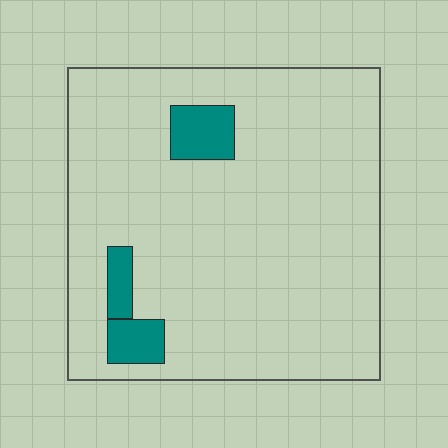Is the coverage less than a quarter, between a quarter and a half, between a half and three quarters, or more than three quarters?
Less than a quarter.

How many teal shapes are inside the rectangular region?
3.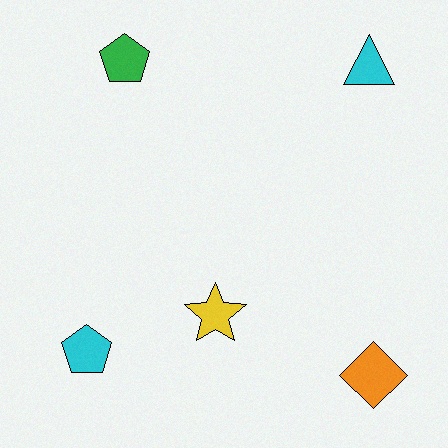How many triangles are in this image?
There is 1 triangle.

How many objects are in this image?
There are 5 objects.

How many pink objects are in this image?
There are no pink objects.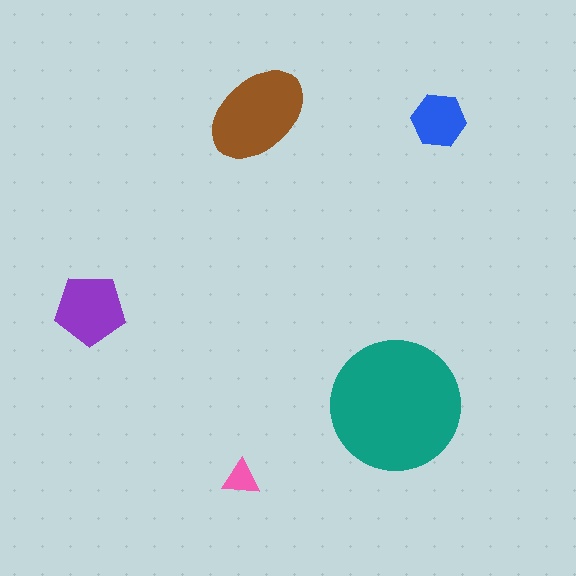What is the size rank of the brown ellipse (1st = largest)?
2nd.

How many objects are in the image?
There are 5 objects in the image.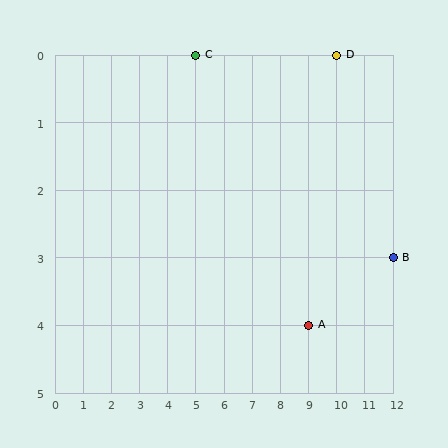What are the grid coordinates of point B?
Point B is at grid coordinates (12, 3).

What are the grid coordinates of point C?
Point C is at grid coordinates (5, 0).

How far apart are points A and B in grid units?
Points A and B are 3 columns and 1 row apart (about 3.2 grid units diagonally).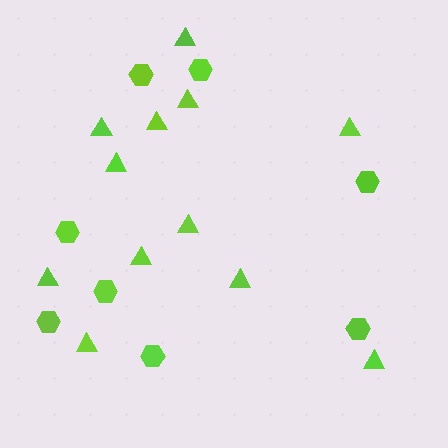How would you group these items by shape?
There are 2 groups: one group of triangles (12) and one group of hexagons (8).